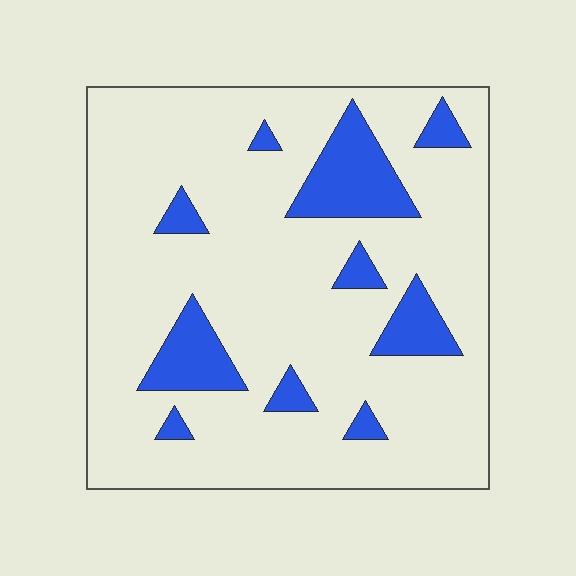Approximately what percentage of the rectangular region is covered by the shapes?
Approximately 15%.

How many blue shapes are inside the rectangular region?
10.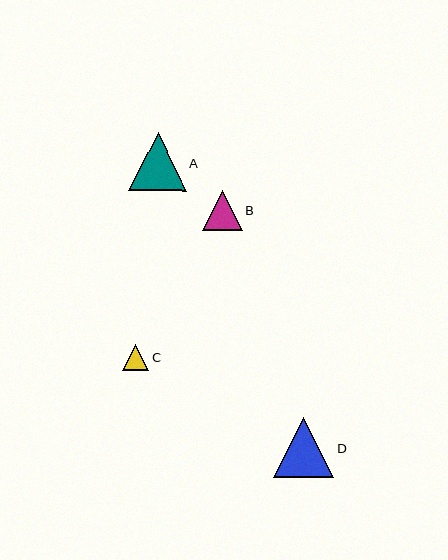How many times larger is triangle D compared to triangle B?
Triangle D is approximately 1.5 times the size of triangle B.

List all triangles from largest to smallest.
From largest to smallest: D, A, B, C.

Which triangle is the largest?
Triangle D is the largest with a size of approximately 61 pixels.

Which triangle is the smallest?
Triangle C is the smallest with a size of approximately 26 pixels.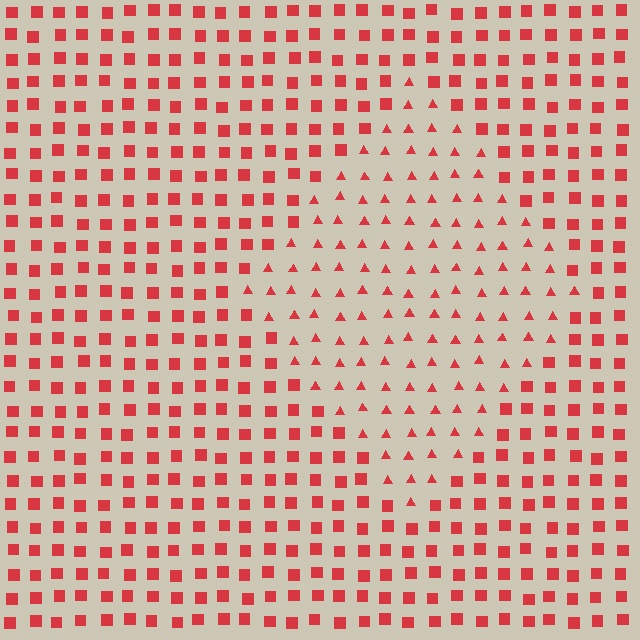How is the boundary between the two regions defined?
The boundary is defined by a change in element shape: triangles inside vs. squares outside. All elements share the same color and spacing.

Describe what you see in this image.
The image is filled with small red elements arranged in a uniform grid. A diamond-shaped region contains triangles, while the surrounding area contains squares. The boundary is defined purely by the change in element shape.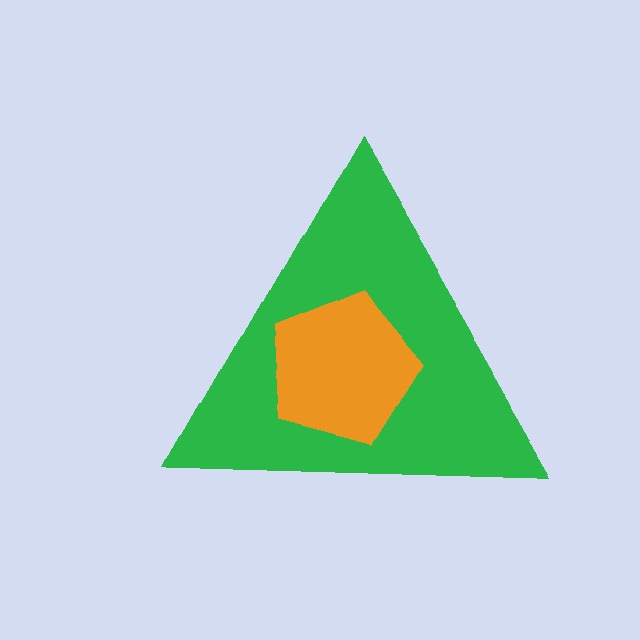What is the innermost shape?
The orange pentagon.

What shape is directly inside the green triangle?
The orange pentagon.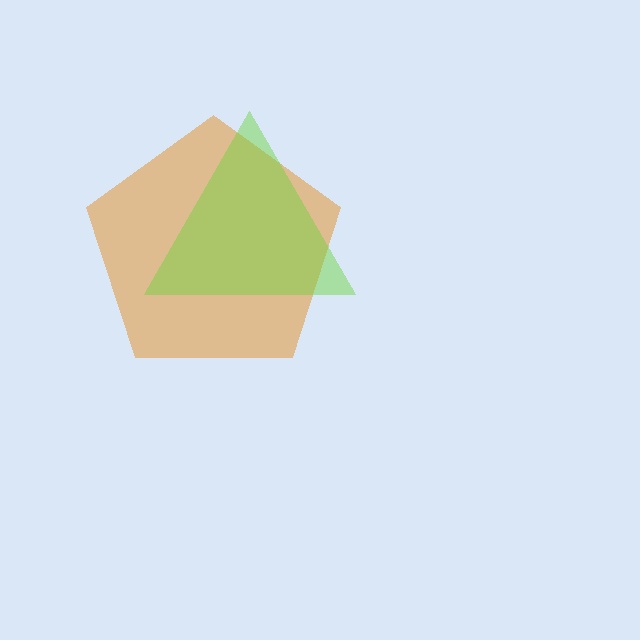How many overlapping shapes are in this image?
There are 2 overlapping shapes in the image.